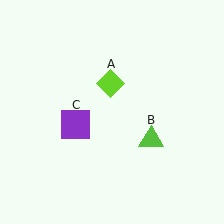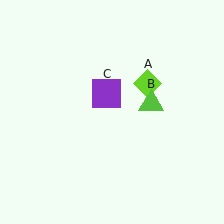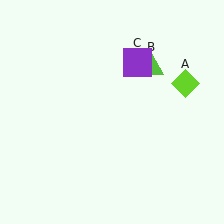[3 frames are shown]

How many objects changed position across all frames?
3 objects changed position: lime diamond (object A), lime triangle (object B), purple square (object C).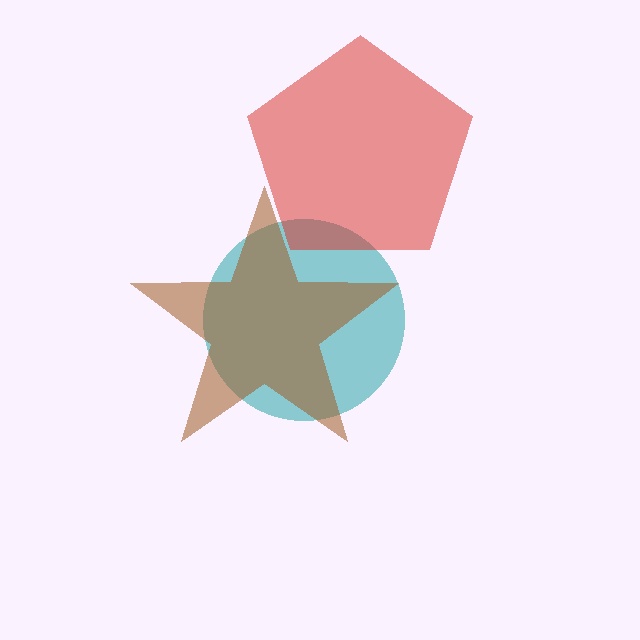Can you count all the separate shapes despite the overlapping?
Yes, there are 3 separate shapes.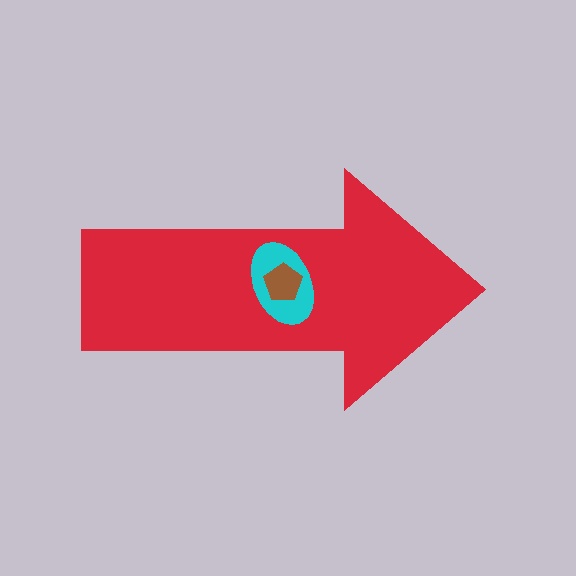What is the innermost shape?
The brown pentagon.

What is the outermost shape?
The red arrow.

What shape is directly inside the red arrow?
The cyan ellipse.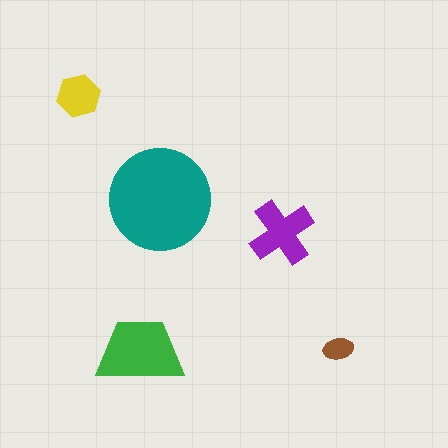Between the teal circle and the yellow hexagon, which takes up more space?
The teal circle.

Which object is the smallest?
The brown ellipse.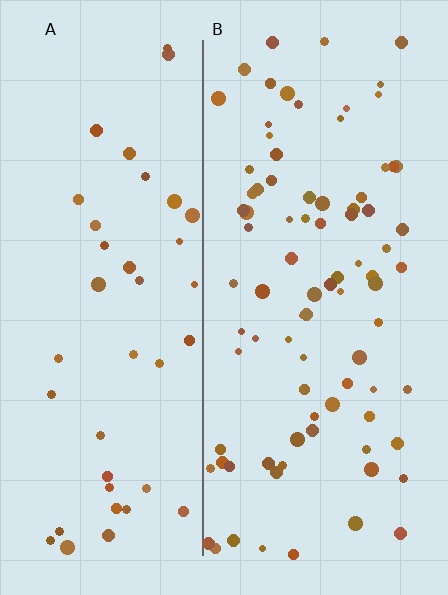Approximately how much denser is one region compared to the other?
Approximately 2.1× — region B over region A.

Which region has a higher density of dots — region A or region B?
B (the right).